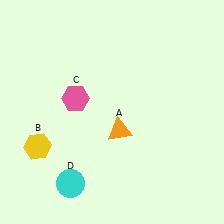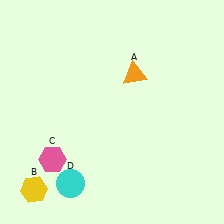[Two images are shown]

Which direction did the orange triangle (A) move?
The orange triangle (A) moved up.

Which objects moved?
The objects that moved are: the orange triangle (A), the yellow hexagon (B), the pink hexagon (C).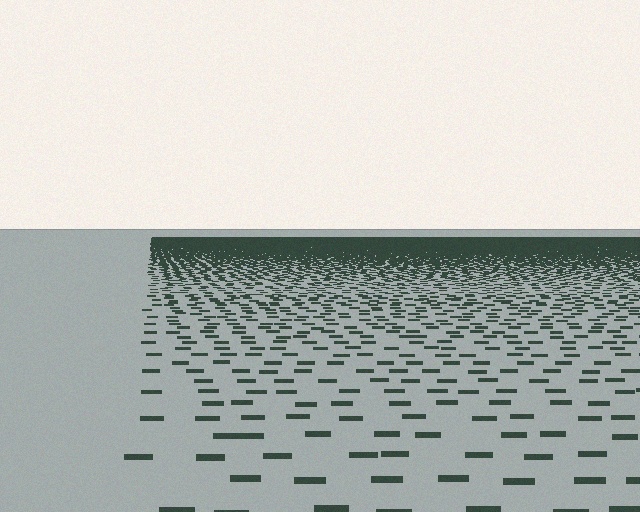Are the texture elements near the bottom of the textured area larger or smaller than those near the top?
Larger. Near the bottom, elements are closer to the viewer and appear at a bigger on-screen size.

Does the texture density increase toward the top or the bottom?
Density increases toward the top.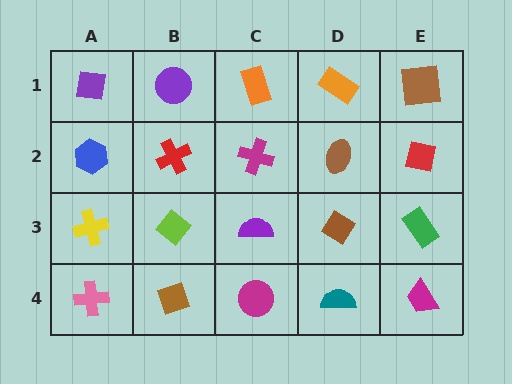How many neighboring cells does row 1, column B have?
3.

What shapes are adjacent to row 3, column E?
A red square (row 2, column E), a magenta trapezoid (row 4, column E), a brown diamond (row 3, column D).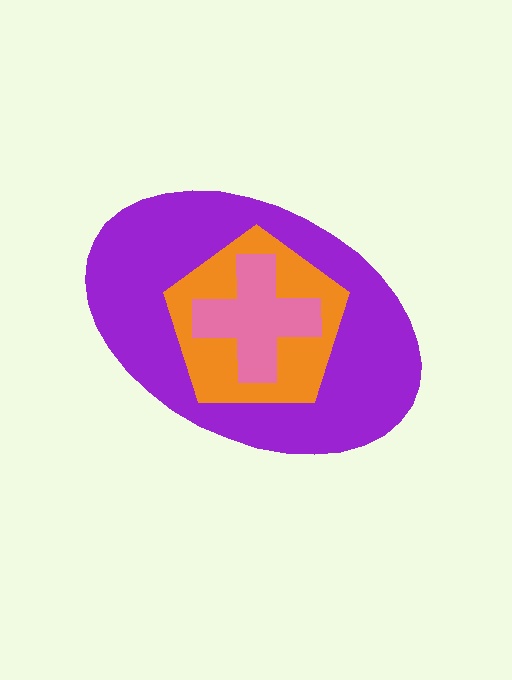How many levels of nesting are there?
3.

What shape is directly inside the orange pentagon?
The pink cross.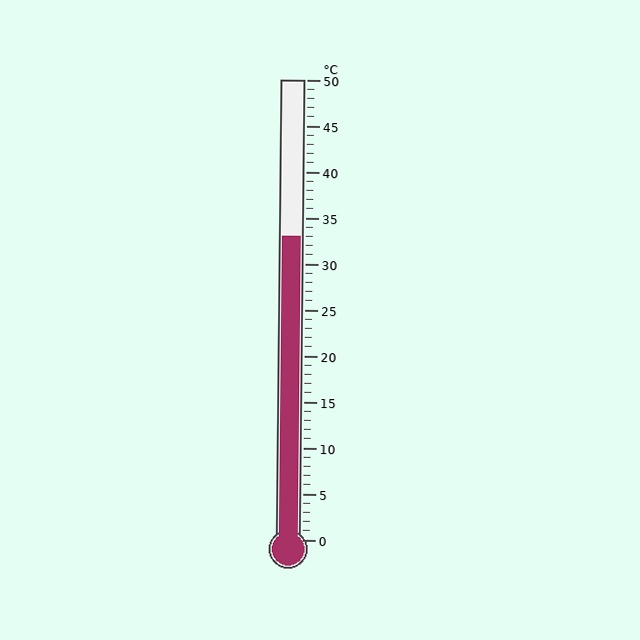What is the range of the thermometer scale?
The thermometer scale ranges from 0°C to 50°C.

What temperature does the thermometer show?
The thermometer shows approximately 33°C.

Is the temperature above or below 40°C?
The temperature is below 40°C.